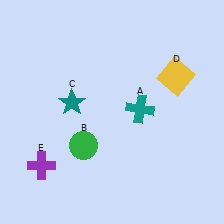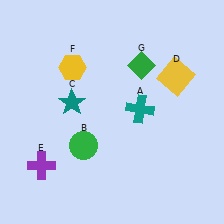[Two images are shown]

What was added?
A yellow hexagon (F), a green diamond (G) were added in Image 2.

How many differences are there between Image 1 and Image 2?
There are 2 differences between the two images.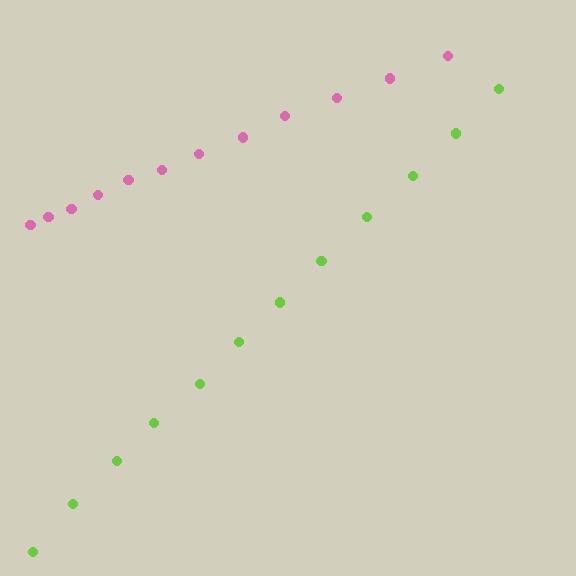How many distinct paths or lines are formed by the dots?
There are 2 distinct paths.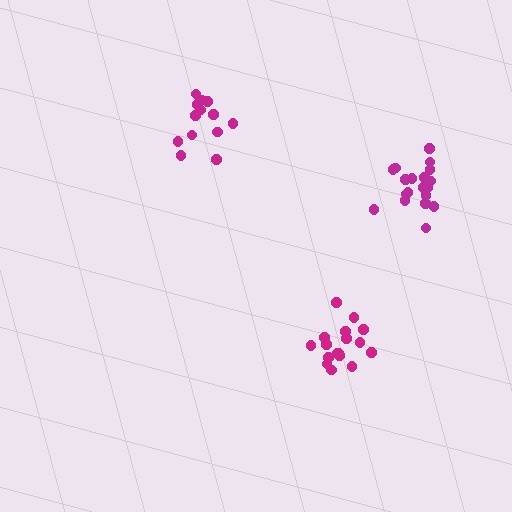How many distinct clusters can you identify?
There are 3 distinct clusters.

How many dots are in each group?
Group 1: 17 dots, Group 2: 19 dots, Group 3: 13 dots (49 total).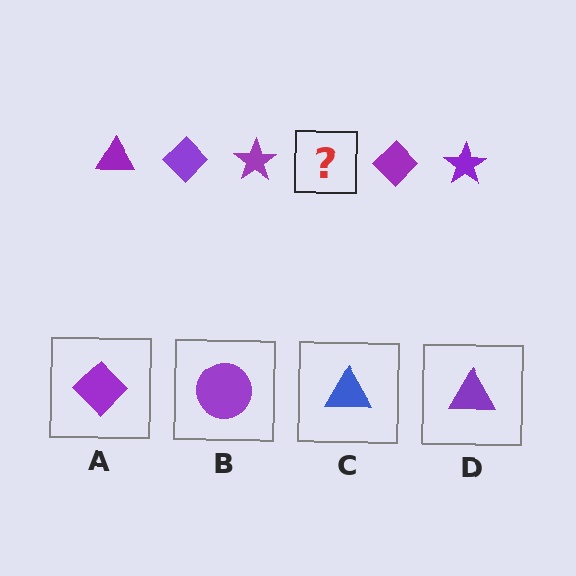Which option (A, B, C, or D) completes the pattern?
D.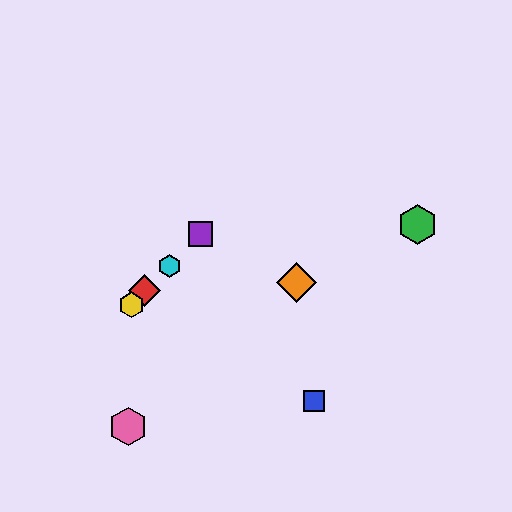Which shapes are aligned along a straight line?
The red diamond, the yellow hexagon, the purple square, the cyan hexagon are aligned along a straight line.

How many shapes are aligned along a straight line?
4 shapes (the red diamond, the yellow hexagon, the purple square, the cyan hexagon) are aligned along a straight line.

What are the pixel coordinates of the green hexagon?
The green hexagon is at (417, 225).